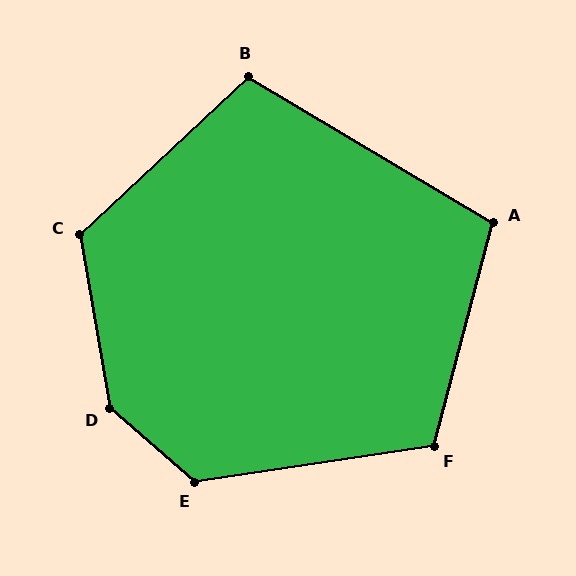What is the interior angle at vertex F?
Approximately 113 degrees (obtuse).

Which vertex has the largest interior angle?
D, at approximately 141 degrees.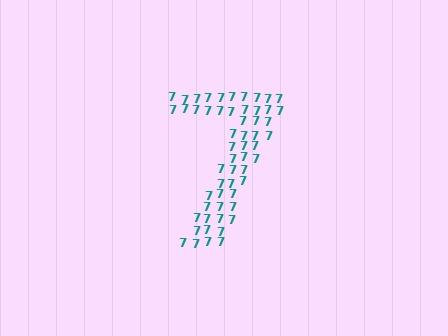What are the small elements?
The small elements are digit 7's.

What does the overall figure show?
The overall figure shows the digit 7.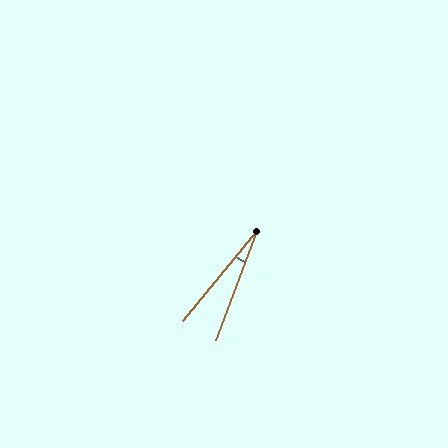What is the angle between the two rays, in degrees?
Approximately 19 degrees.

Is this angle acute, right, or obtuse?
It is acute.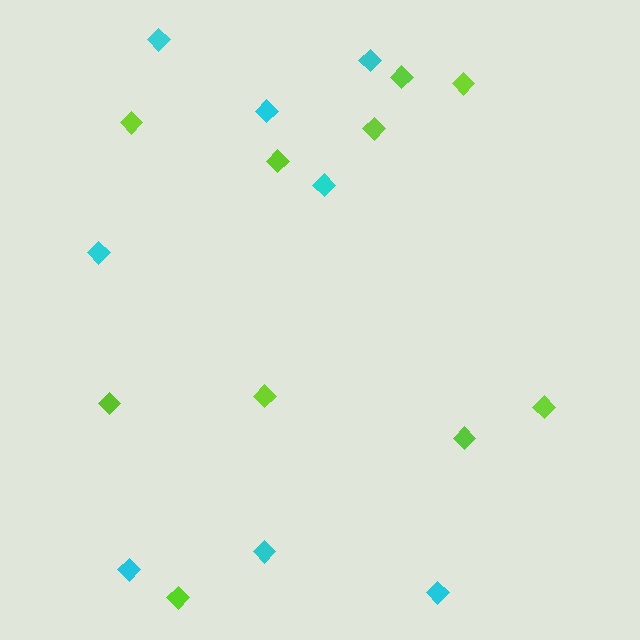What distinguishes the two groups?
There are 2 groups: one group of cyan diamonds (8) and one group of lime diamonds (10).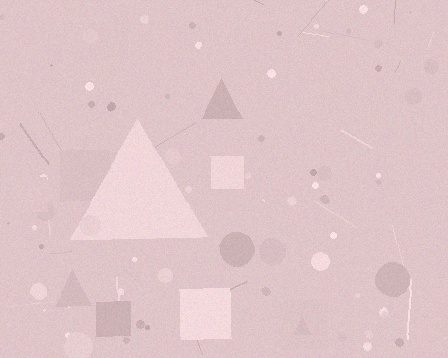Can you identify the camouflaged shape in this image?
The camouflaged shape is a triangle.